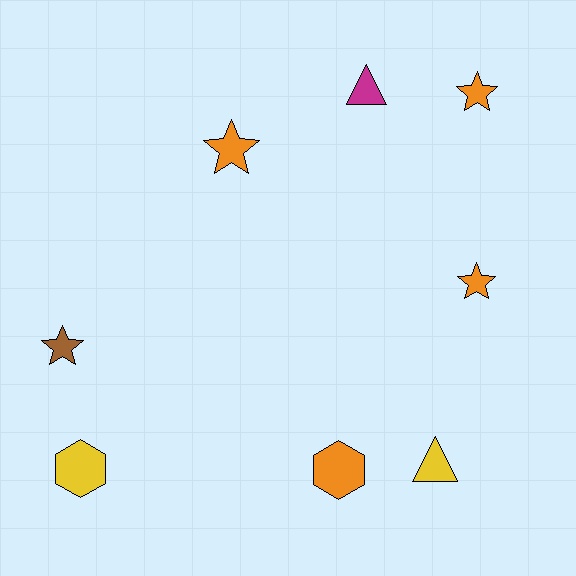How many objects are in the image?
There are 8 objects.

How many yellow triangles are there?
There is 1 yellow triangle.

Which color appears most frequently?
Orange, with 4 objects.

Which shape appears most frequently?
Star, with 4 objects.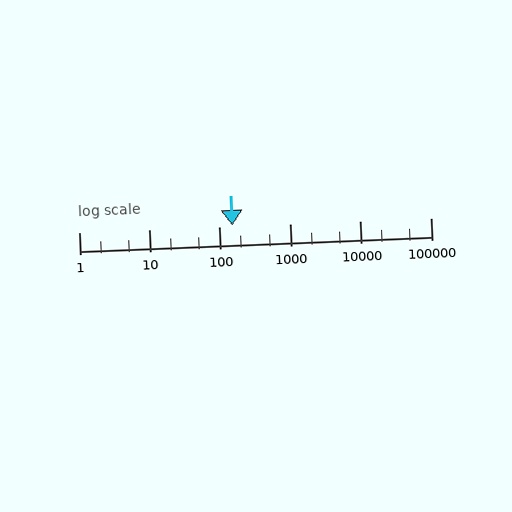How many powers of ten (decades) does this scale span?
The scale spans 5 decades, from 1 to 100000.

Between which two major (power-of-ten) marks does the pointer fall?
The pointer is between 100 and 1000.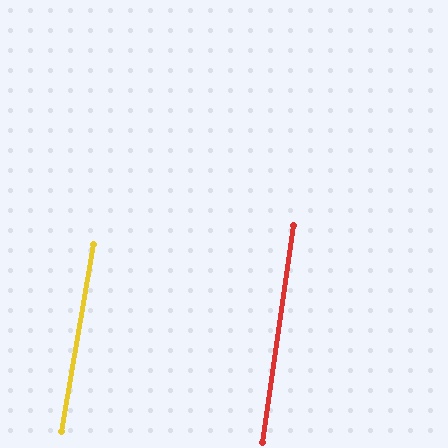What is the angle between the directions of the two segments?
Approximately 2 degrees.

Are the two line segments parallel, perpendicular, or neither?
Parallel — their directions differ by only 1.5°.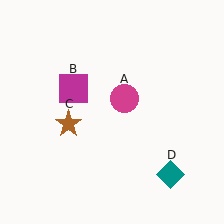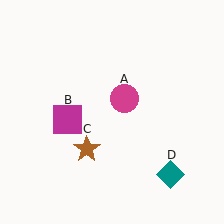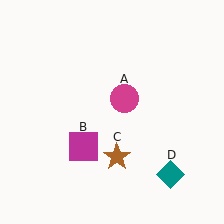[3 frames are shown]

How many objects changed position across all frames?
2 objects changed position: magenta square (object B), brown star (object C).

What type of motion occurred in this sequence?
The magenta square (object B), brown star (object C) rotated counterclockwise around the center of the scene.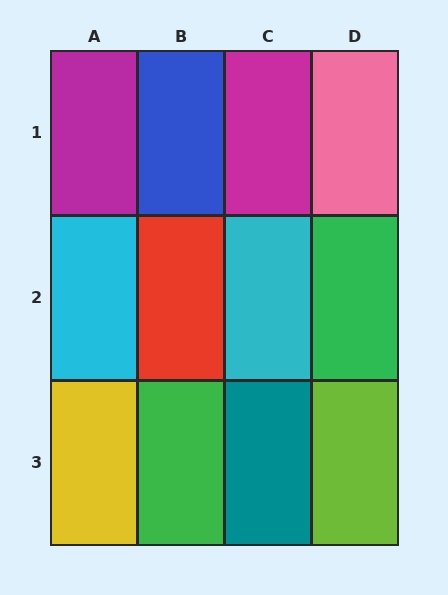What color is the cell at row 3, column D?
Lime.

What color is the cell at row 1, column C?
Magenta.